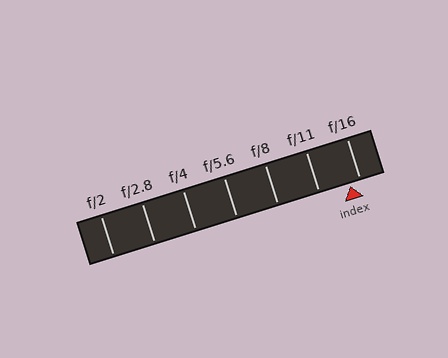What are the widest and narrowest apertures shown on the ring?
The widest aperture shown is f/2 and the narrowest is f/16.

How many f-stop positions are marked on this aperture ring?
There are 7 f-stop positions marked.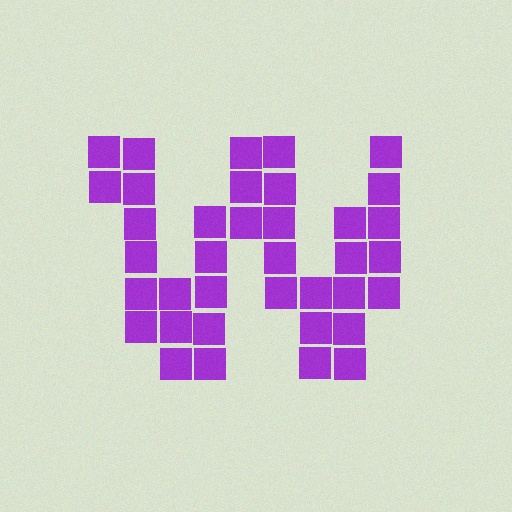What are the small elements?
The small elements are squares.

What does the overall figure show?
The overall figure shows the letter W.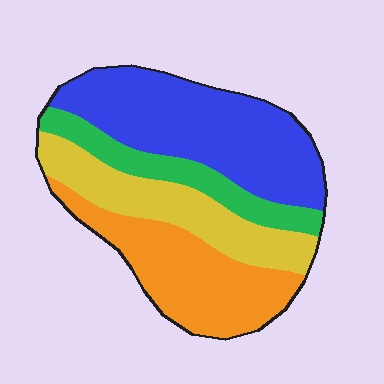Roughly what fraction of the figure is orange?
Orange covers about 25% of the figure.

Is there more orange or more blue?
Blue.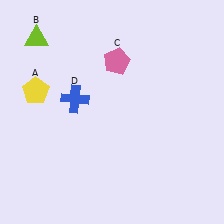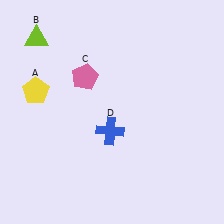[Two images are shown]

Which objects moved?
The objects that moved are: the pink pentagon (C), the blue cross (D).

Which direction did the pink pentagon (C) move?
The pink pentagon (C) moved left.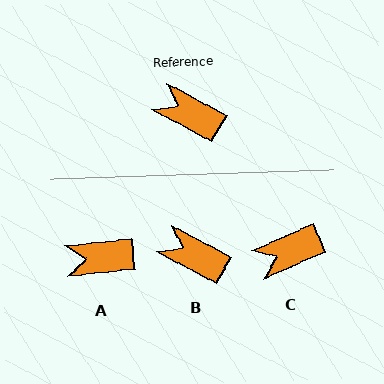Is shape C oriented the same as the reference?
No, it is off by about 52 degrees.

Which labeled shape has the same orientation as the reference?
B.